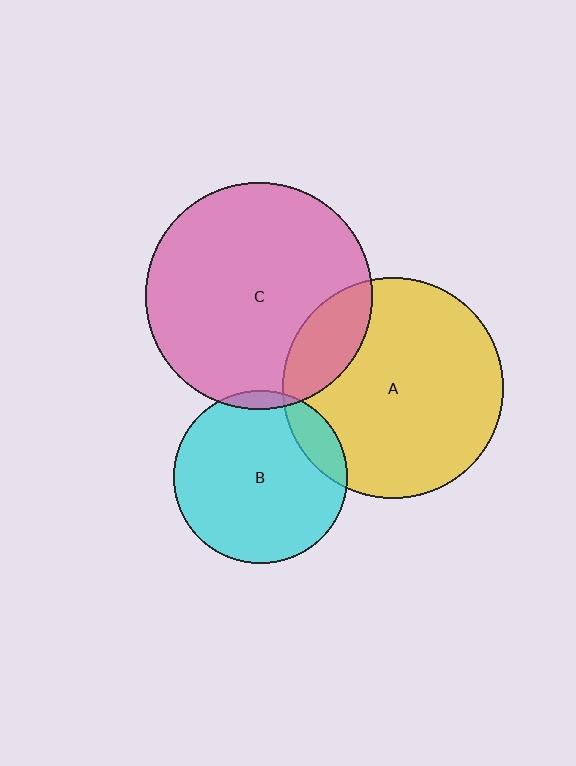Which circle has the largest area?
Circle C (pink).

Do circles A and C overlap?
Yes.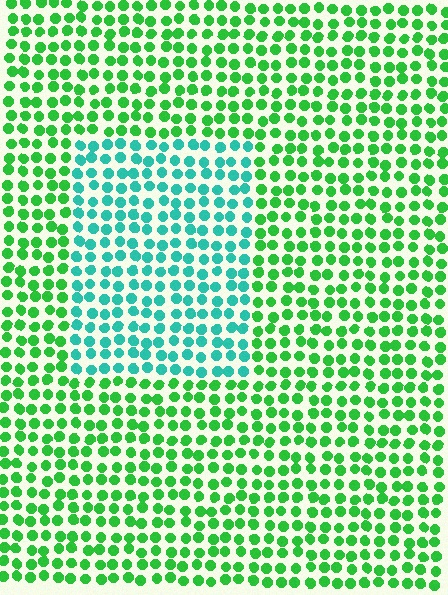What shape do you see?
I see a rectangle.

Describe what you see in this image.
The image is filled with small green elements in a uniform arrangement. A rectangle-shaped region is visible where the elements are tinted to a slightly different hue, forming a subtle color boundary.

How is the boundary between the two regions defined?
The boundary is defined purely by a slight shift in hue (about 45 degrees). Spacing, size, and orientation are identical on both sides.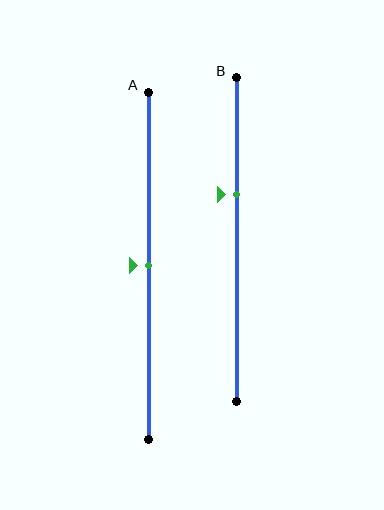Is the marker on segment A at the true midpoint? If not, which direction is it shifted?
Yes, the marker on segment A is at the true midpoint.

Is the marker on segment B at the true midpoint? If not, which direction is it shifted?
No, the marker on segment B is shifted upward by about 14% of the segment length.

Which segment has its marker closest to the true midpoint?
Segment A has its marker closest to the true midpoint.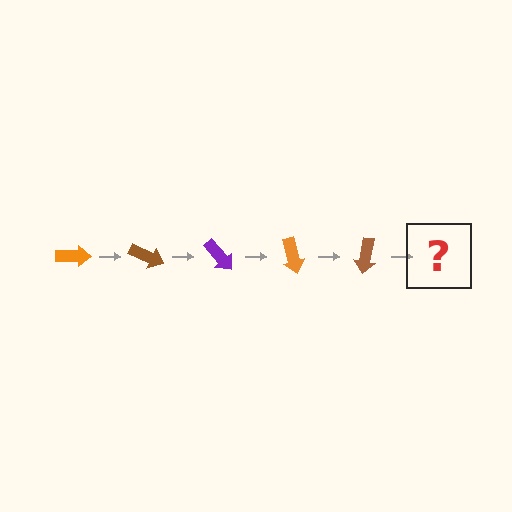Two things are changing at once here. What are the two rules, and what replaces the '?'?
The two rules are that it rotates 25 degrees each step and the color cycles through orange, brown, and purple. The '?' should be a purple arrow, rotated 125 degrees from the start.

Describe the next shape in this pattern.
It should be a purple arrow, rotated 125 degrees from the start.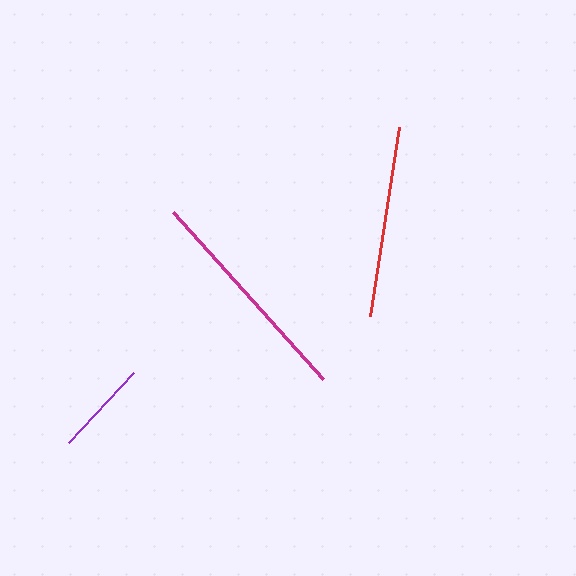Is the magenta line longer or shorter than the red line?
The magenta line is longer than the red line.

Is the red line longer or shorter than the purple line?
The red line is longer than the purple line.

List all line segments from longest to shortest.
From longest to shortest: magenta, red, purple.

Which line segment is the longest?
The magenta line is the longest at approximately 225 pixels.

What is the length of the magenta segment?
The magenta segment is approximately 225 pixels long.